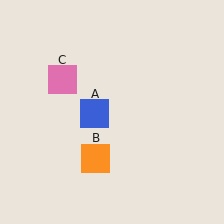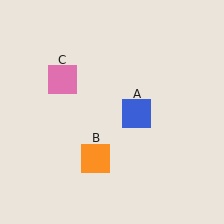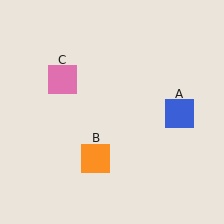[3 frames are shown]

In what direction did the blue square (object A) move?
The blue square (object A) moved right.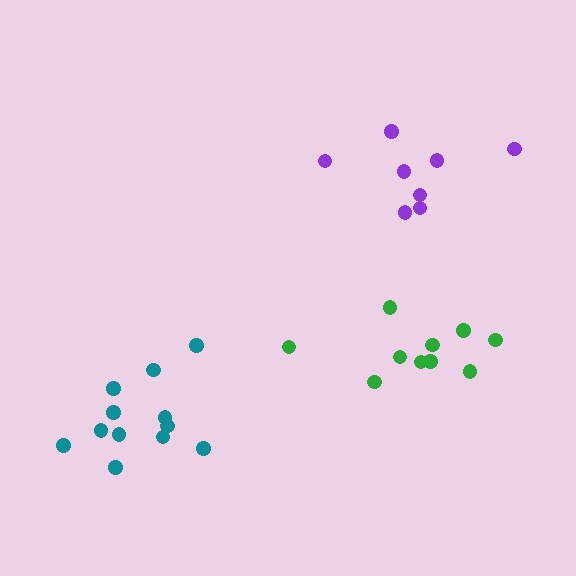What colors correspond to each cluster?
The clusters are colored: purple, green, teal.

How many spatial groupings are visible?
There are 3 spatial groupings.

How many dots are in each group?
Group 1: 8 dots, Group 2: 10 dots, Group 3: 12 dots (30 total).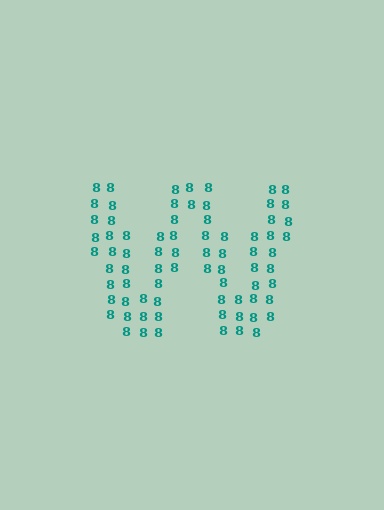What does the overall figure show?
The overall figure shows the letter W.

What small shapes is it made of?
It is made of small digit 8's.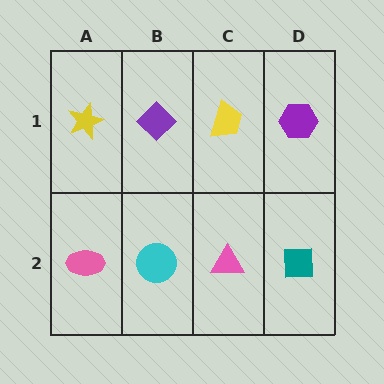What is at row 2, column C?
A pink triangle.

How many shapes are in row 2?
4 shapes.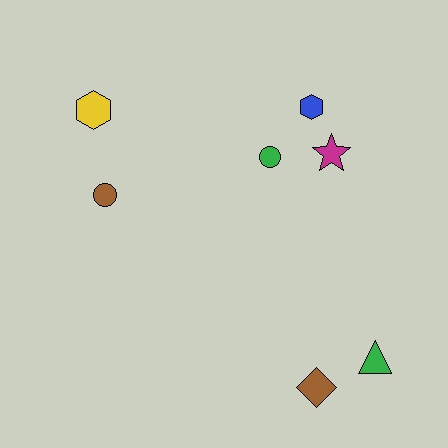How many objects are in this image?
There are 7 objects.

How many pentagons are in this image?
There are no pentagons.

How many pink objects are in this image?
There are no pink objects.